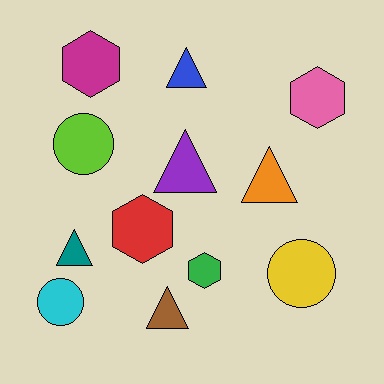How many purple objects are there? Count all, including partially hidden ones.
There is 1 purple object.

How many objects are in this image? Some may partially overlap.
There are 12 objects.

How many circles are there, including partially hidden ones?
There are 3 circles.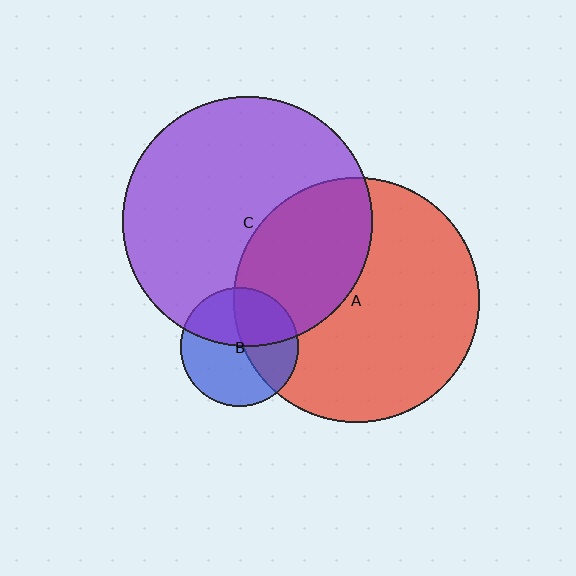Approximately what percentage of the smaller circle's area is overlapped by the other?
Approximately 35%.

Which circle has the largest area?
Circle C (purple).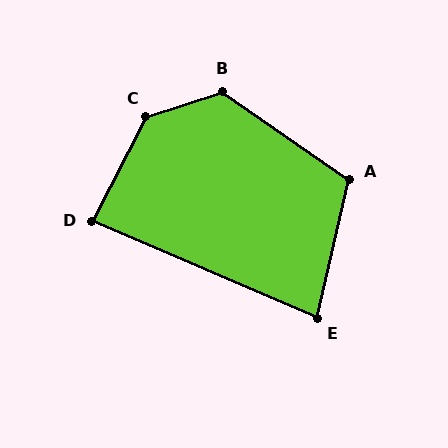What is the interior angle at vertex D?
Approximately 86 degrees (approximately right).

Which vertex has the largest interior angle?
C, at approximately 136 degrees.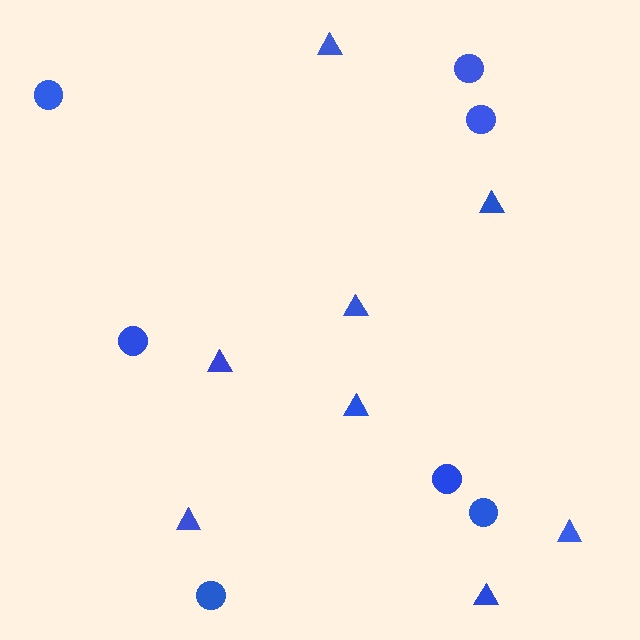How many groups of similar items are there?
There are 2 groups: one group of triangles (8) and one group of circles (7).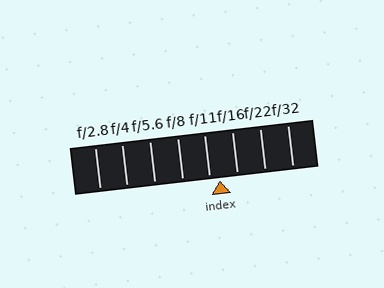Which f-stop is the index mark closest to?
The index mark is closest to f/11.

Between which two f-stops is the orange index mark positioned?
The index mark is between f/11 and f/16.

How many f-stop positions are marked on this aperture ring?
There are 8 f-stop positions marked.